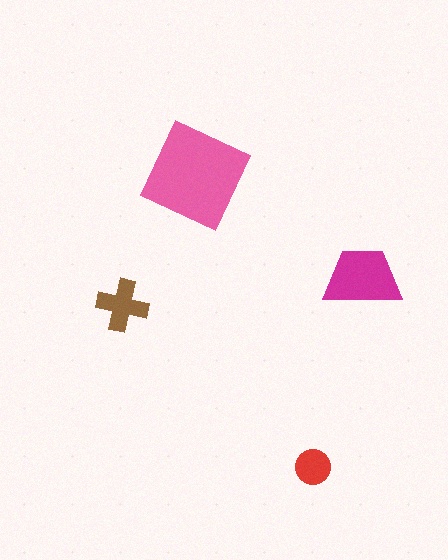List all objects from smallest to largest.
The red circle, the brown cross, the magenta trapezoid, the pink square.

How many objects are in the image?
There are 4 objects in the image.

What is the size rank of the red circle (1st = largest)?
4th.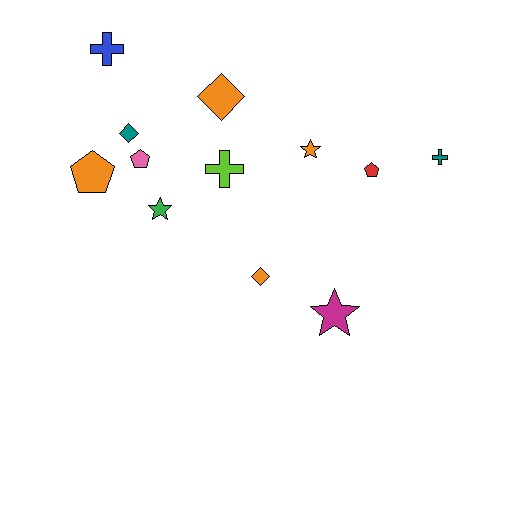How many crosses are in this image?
There are 3 crosses.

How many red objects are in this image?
There is 1 red object.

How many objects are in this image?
There are 12 objects.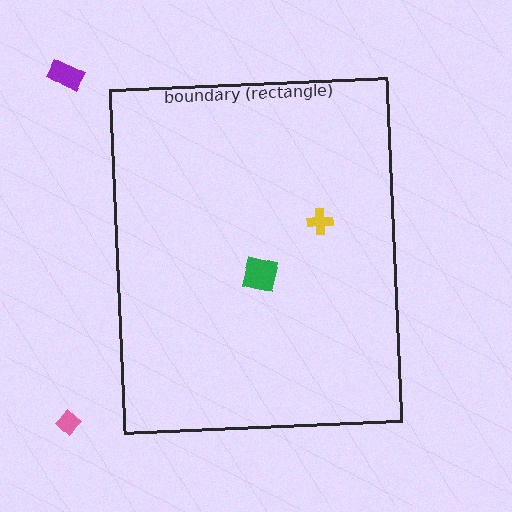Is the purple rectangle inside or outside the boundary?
Outside.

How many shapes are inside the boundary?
2 inside, 2 outside.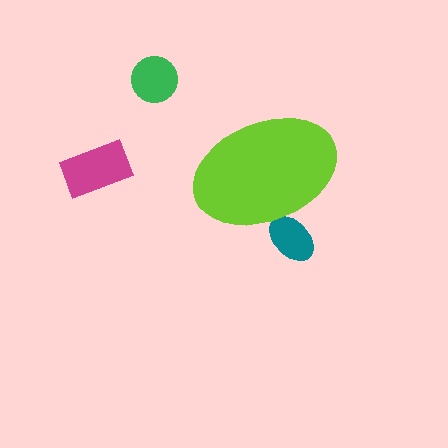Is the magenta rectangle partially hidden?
No, the magenta rectangle is fully visible.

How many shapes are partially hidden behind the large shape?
1 shape is partially hidden.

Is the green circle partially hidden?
No, the green circle is fully visible.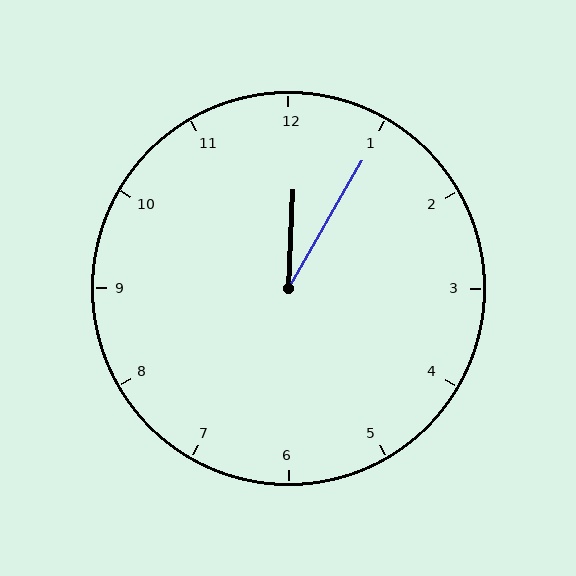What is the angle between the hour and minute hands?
Approximately 28 degrees.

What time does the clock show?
12:05.